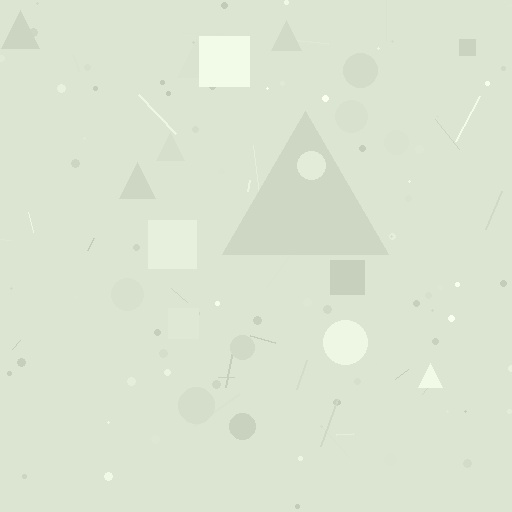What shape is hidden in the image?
A triangle is hidden in the image.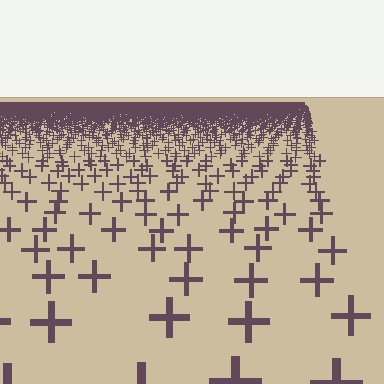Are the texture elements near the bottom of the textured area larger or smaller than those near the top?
Larger. Near the bottom, elements are closer to the viewer and appear at a bigger on-screen size.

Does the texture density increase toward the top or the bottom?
Density increases toward the top.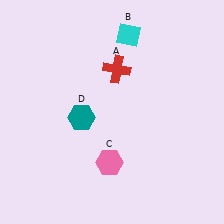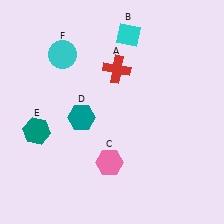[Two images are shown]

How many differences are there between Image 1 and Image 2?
There are 2 differences between the two images.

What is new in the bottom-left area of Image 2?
A teal hexagon (E) was added in the bottom-left area of Image 2.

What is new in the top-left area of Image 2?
A cyan circle (F) was added in the top-left area of Image 2.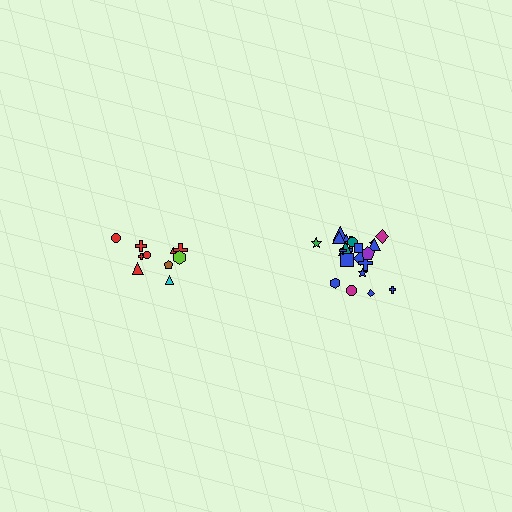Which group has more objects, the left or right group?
The right group.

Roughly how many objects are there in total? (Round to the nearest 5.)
Roughly 35 objects in total.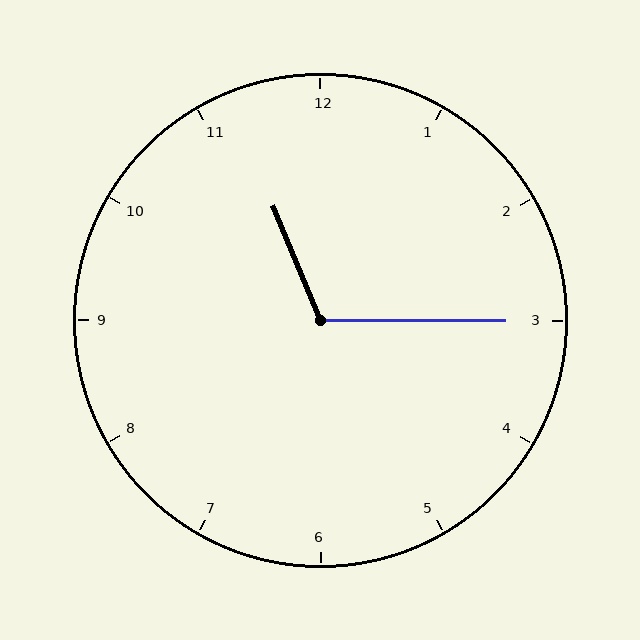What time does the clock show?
11:15.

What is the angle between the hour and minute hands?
Approximately 112 degrees.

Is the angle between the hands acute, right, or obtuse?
It is obtuse.